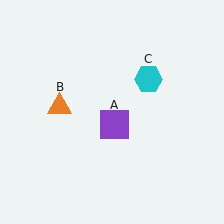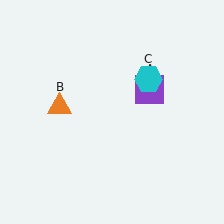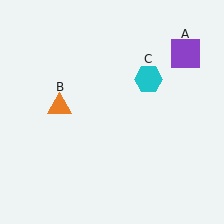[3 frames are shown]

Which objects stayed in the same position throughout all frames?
Orange triangle (object B) and cyan hexagon (object C) remained stationary.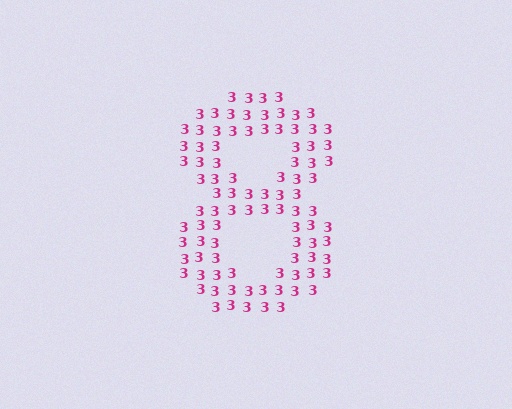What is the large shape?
The large shape is the digit 8.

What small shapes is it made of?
It is made of small digit 3's.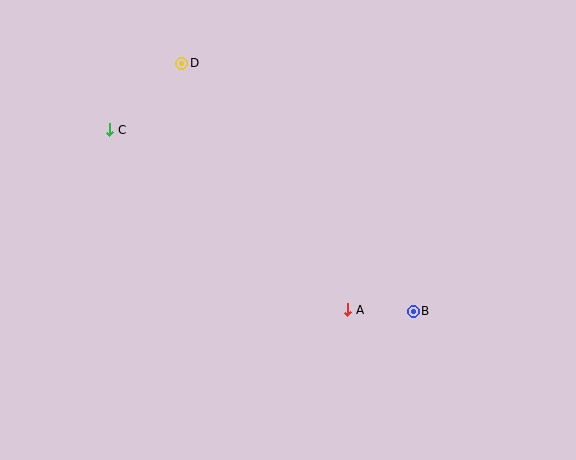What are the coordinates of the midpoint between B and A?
The midpoint between B and A is at (380, 311).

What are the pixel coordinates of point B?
Point B is at (413, 311).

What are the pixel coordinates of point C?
Point C is at (110, 130).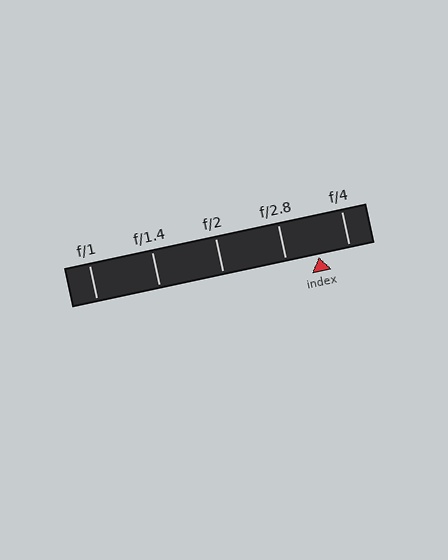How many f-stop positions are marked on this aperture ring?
There are 5 f-stop positions marked.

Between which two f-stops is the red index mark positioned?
The index mark is between f/2.8 and f/4.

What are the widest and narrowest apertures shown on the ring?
The widest aperture shown is f/1 and the narrowest is f/4.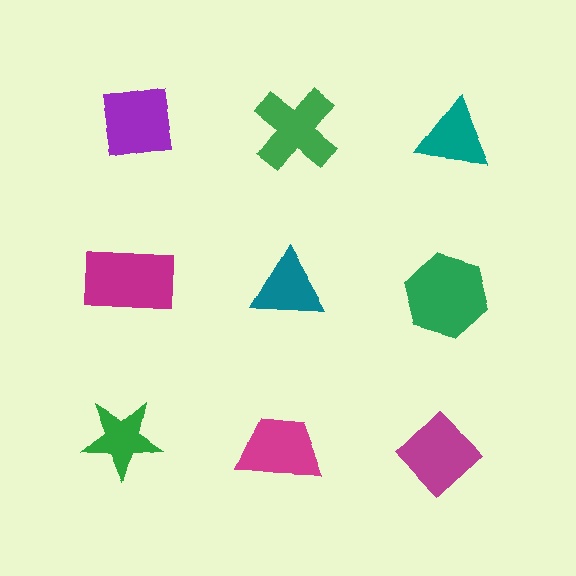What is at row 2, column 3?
A green hexagon.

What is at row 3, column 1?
A green star.